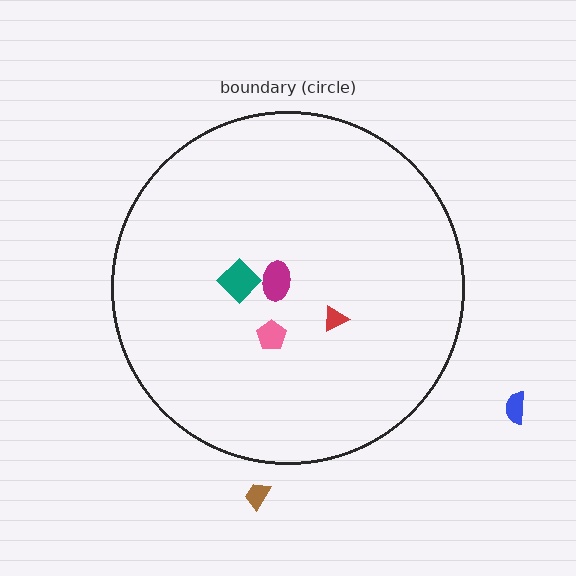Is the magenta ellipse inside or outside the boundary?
Inside.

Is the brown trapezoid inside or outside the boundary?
Outside.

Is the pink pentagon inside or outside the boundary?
Inside.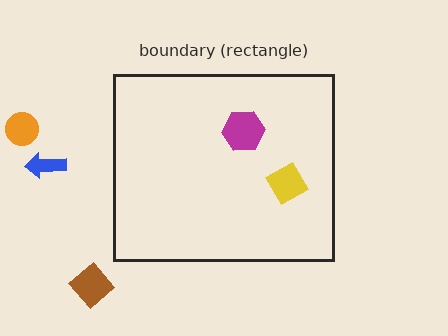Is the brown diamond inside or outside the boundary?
Outside.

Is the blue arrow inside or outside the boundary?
Outside.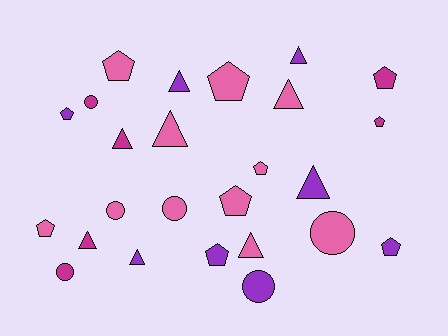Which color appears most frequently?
Pink, with 11 objects.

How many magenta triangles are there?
There are 2 magenta triangles.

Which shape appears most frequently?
Pentagon, with 10 objects.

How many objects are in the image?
There are 25 objects.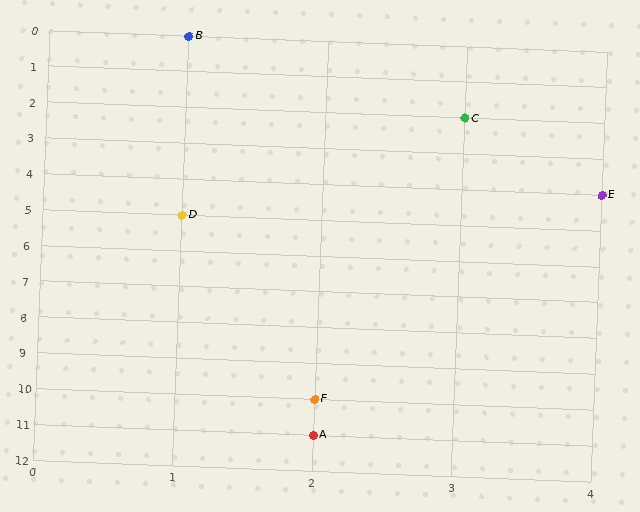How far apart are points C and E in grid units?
Points C and E are 1 column and 2 rows apart (about 2.2 grid units diagonally).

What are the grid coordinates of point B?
Point B is at grid coordinates (1, 0).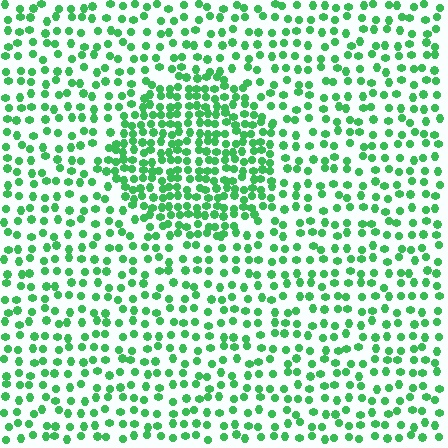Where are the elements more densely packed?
The elements are more densely packed inside the circle boundary.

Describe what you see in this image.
The image contains small green elements arranged at two different densities. A circle-shaped region is visible where the elements are more densely packed than the surrounding area.